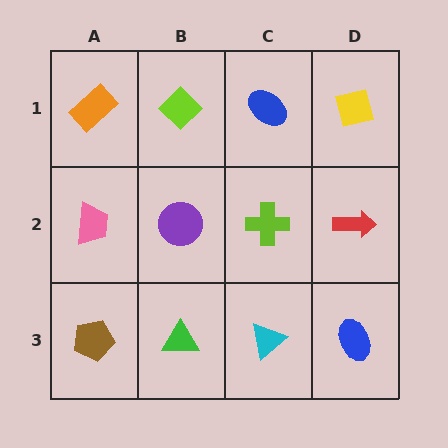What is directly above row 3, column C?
A lime cross.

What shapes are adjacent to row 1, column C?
A lime cross (row 2, column C), a lime diamond (row 1, column B), a yellow square (row 1, column D).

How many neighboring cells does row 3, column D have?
2.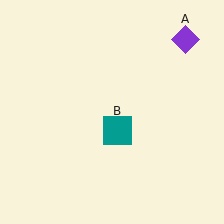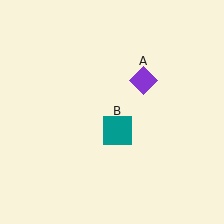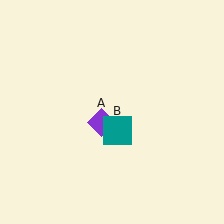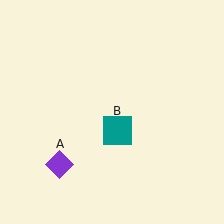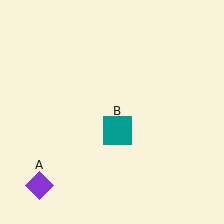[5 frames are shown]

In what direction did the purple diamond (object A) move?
The purple diamond (object A) moved down and to the left.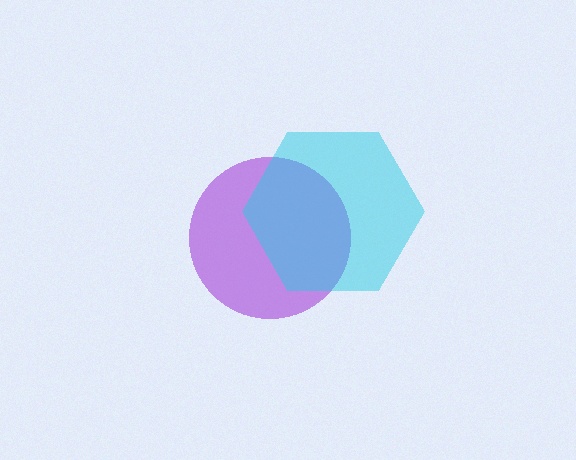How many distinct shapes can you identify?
There are 2 distinct shapes: a purple circle, a cyan hexagon.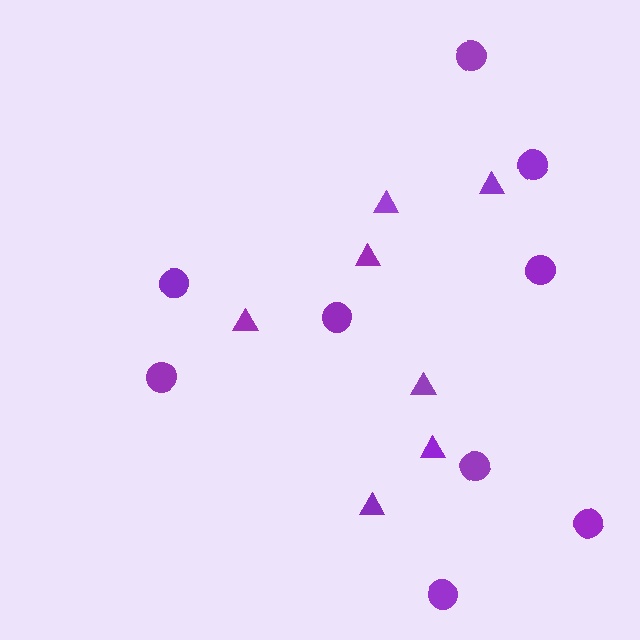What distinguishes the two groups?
There are 2 groups: one group of circles (9) and one group of triangles (7).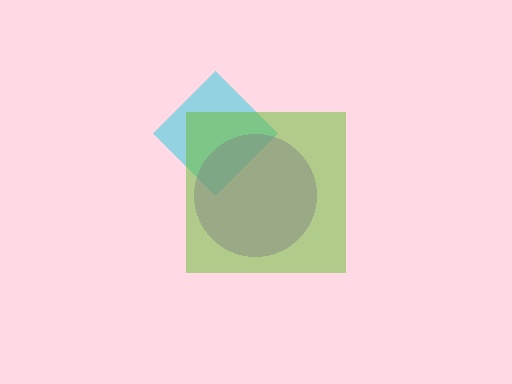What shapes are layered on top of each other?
The layered shapes are: a cyan diamond, a purple circle, a lime square.